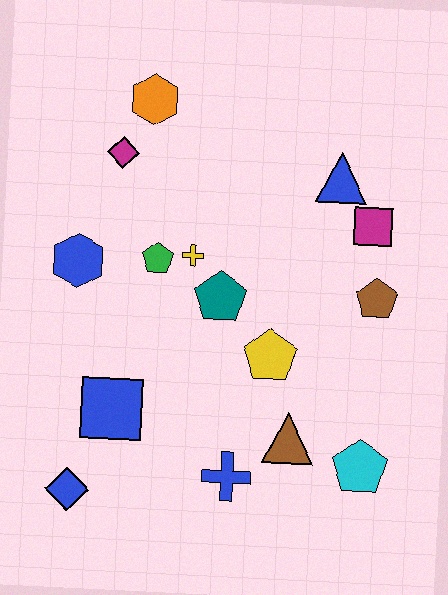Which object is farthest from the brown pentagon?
The blue diamond is farthest from the brown pentagon.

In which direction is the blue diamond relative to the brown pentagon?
The blue diamond is to the left of the brown pentagon.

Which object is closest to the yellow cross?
The green pentagon is closest to the yellow cross.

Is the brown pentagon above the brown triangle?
Yes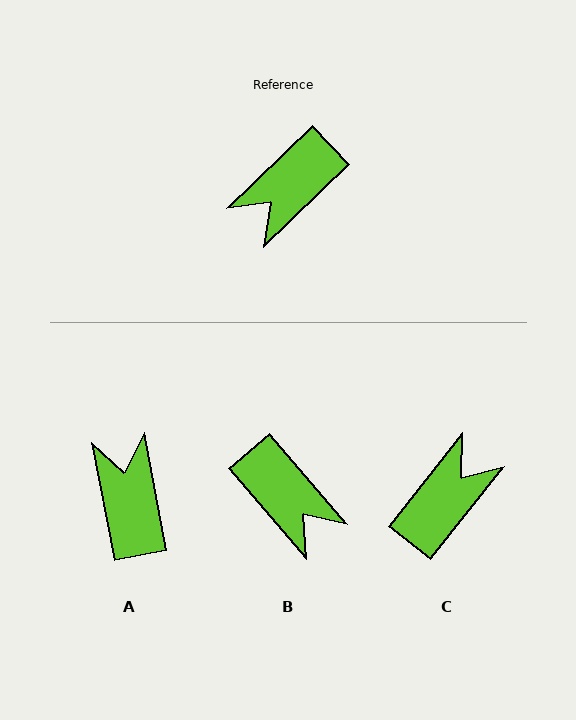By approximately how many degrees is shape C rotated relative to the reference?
Approximately 172 degrees clockwise.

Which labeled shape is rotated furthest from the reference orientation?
C, about 172 degrees away.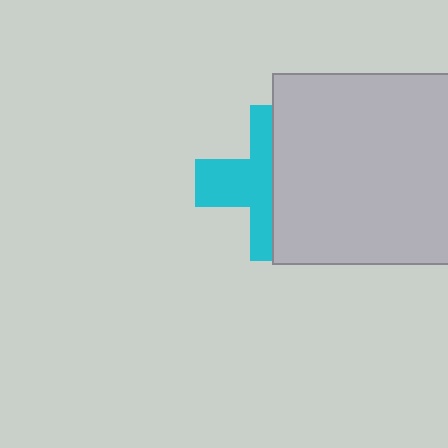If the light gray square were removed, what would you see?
You would see the complete cyan cross.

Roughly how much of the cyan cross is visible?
About half of it is visible (roughly 48%).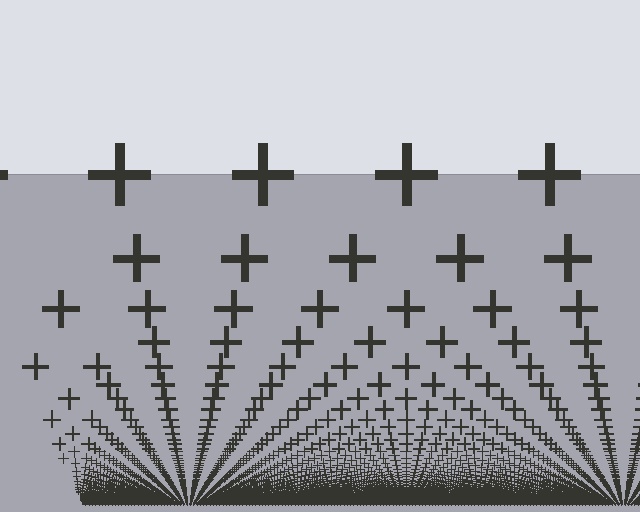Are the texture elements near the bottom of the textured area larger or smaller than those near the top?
Smaller. The gradient is inverted — elements near the bottom are smaller and denser.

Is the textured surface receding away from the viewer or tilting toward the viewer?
The surface appears to tilt toward the viewer. Texture elements get larger and sparser toward the top.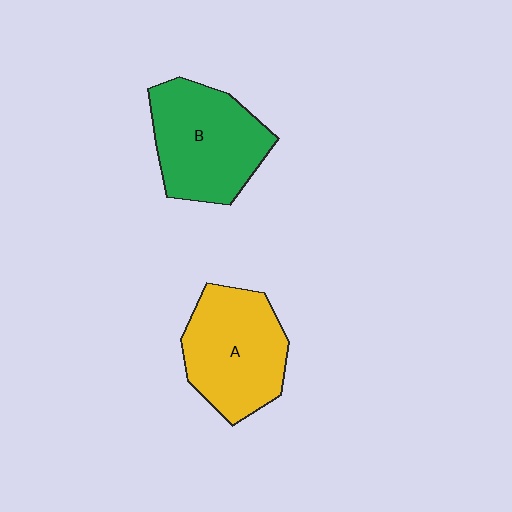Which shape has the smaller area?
Shape A (yellow).